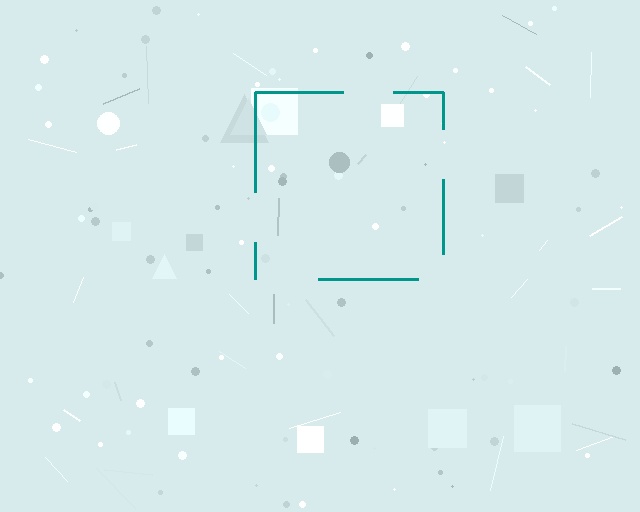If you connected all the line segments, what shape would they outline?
They would outline a square.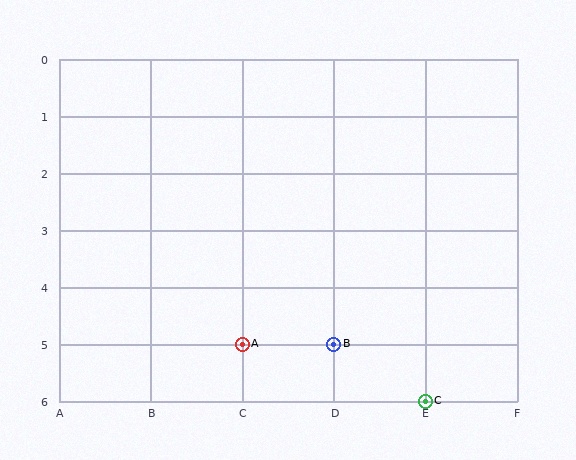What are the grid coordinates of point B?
Point B is at grid coordinates (D, 5).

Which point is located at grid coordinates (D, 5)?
Point B is at (D, 5).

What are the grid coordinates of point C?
Point C is at grid coordinates (E, 6).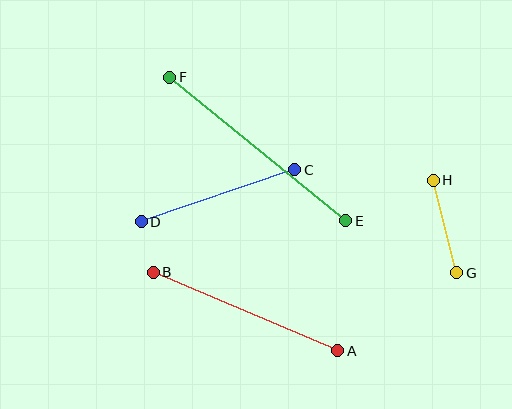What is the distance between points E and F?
The distance is approximately 227 pixels.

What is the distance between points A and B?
The distance is approximately 200 pixels.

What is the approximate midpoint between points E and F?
The midpoint is at approximately (258, 149) pixels.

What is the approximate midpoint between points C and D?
The midpoint is at approximately (218, 196) pixels.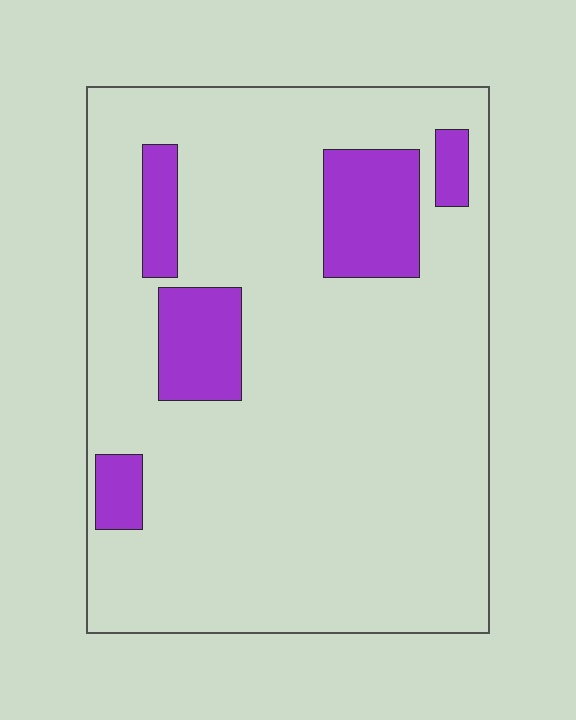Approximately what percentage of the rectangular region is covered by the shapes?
Approximately 15%.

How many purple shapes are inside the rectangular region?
5.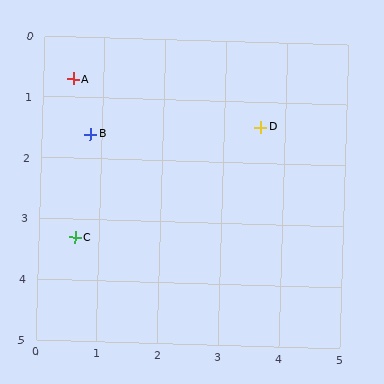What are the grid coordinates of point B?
Point B is at approximately (0.8, 1.6).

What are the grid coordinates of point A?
Point A is at approximately (0.5, 0.7).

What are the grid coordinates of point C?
Point C is at approximately (0.6, 3.3).